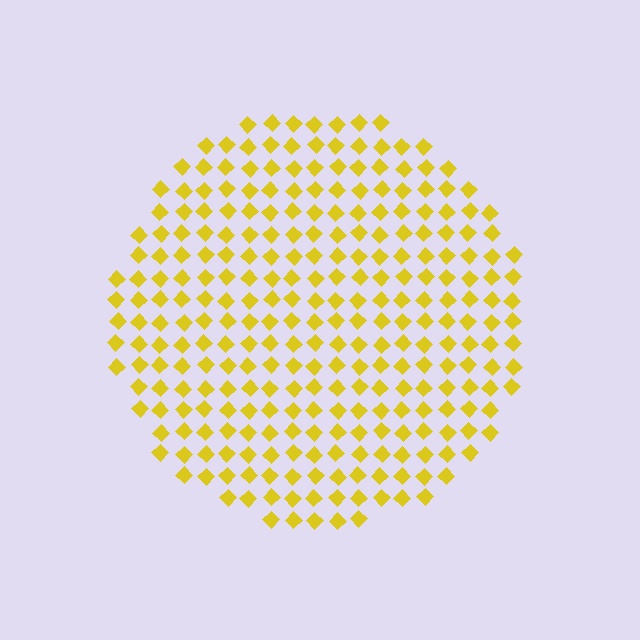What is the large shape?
The large shape is a circle.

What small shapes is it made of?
It is made of small diamonds.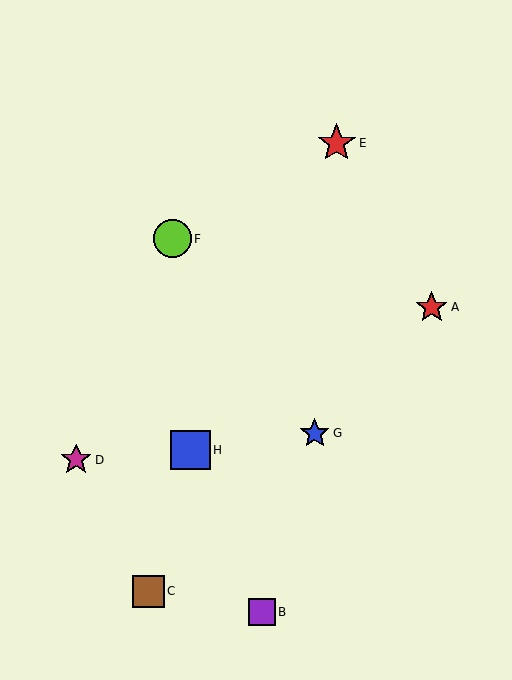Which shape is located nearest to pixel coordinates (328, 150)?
The red star (labeled E) at (337, 143) is nearest to that location.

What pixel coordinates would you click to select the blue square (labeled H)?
Click at (190, 450) to select the blue square H.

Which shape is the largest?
The blue square (labeled H) is the largest.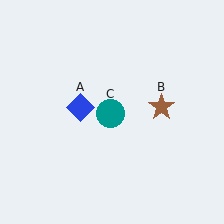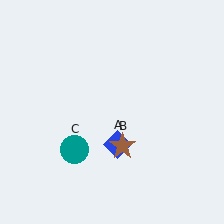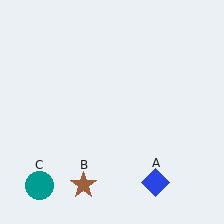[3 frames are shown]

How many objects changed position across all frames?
3 objects changed position: blue diamond (object A), brown star (object B), teal circle (object C).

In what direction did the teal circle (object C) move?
The teal circle (object C) moved down and to the left.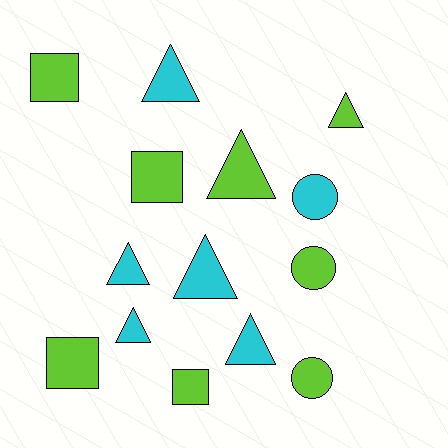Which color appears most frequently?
Lime, with 8 objects.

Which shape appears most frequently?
Triangle, with 7 objects.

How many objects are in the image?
There are 14 objects.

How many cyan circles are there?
There is 1 cyan circle.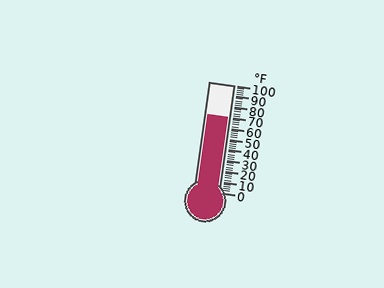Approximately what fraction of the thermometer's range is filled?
The thermometer is filled to approximately 70% of its range.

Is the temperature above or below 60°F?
The temperature is above 60°F.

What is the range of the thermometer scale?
The thermometer scale ranges from 0°F to 100°F.